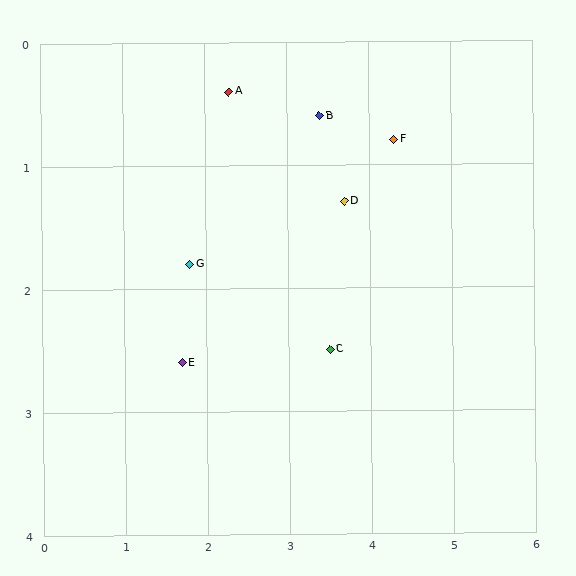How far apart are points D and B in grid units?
Points D and B are about 0.8 grid units apart.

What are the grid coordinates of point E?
Point E is at approximately (1.7, 2.6).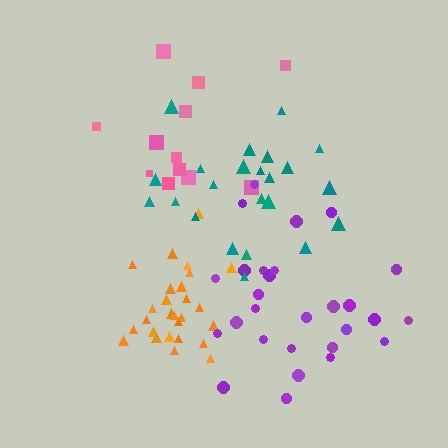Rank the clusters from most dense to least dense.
orange, teal, purple, pink.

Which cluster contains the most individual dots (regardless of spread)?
Purple (28).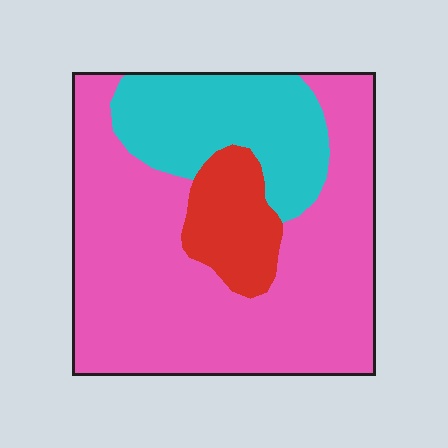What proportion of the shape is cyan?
Cyan covers around 25% of the shape.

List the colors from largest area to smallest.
From largest to smallest: pink, cyan, red.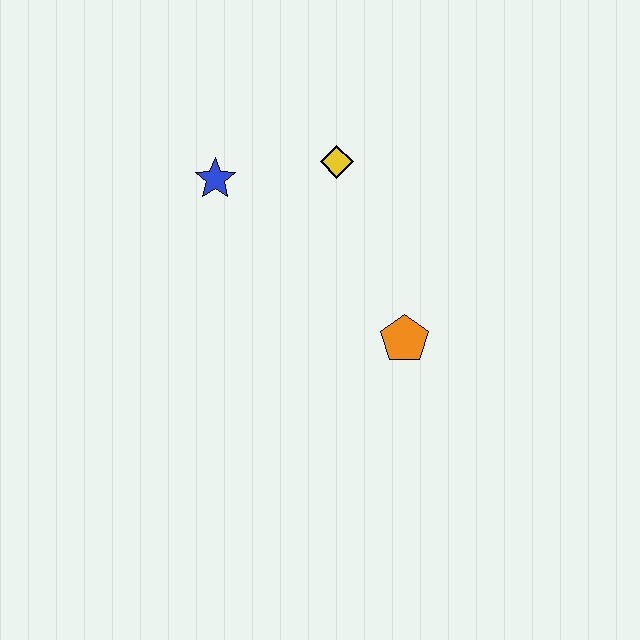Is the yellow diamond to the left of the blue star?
No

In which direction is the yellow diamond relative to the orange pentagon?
The yellow diamond is above the orange pentagon.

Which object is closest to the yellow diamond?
The blue star is closest to the yellow diamond.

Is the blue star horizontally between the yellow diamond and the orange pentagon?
No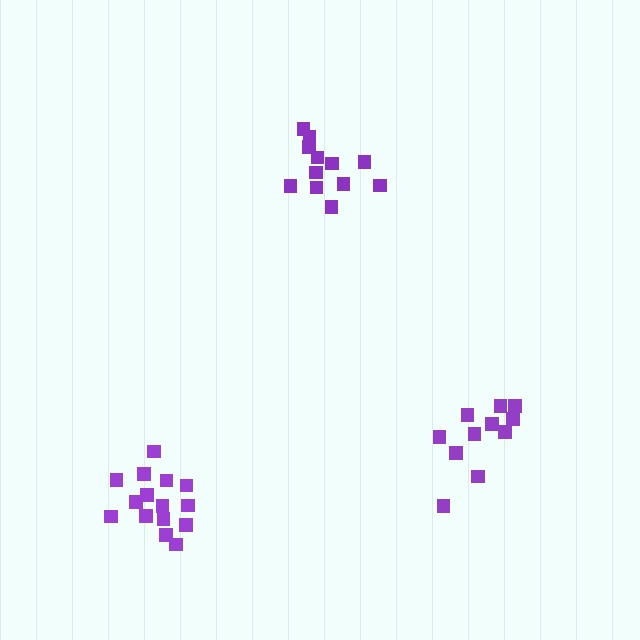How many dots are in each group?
Group 1: 11 dots, Group 2: 12 dots, Group 3: 15 dots (38 total).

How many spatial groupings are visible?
There are 3 spatial groupings.